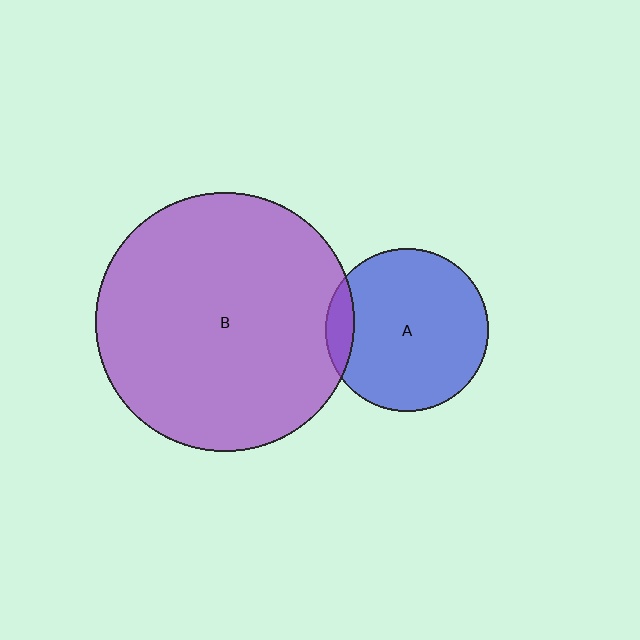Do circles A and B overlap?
Yes.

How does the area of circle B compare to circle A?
Approximately 2.5 times.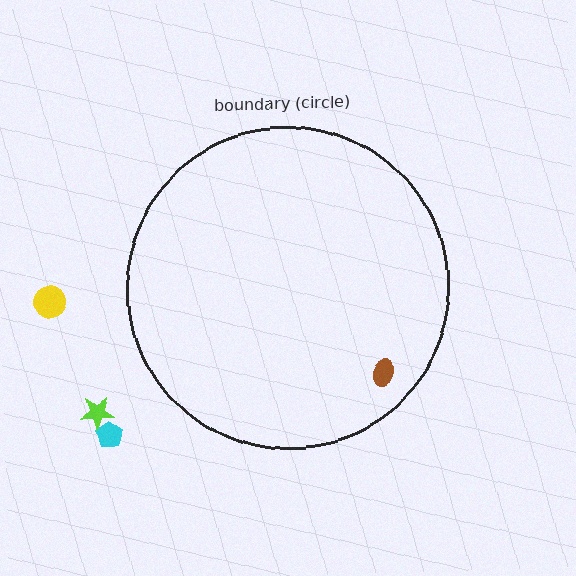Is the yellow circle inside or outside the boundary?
Outside.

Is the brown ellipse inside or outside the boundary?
Inside.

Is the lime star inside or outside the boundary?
Outside.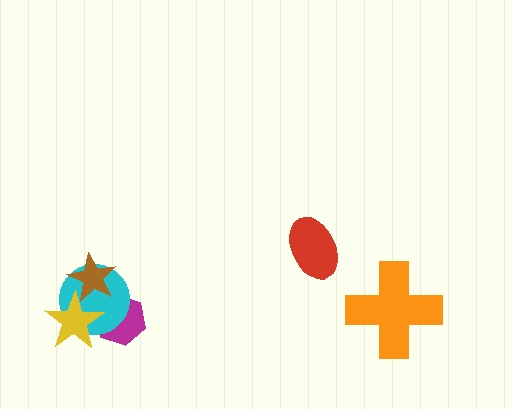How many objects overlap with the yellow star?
3 objects overlap with the yellow star.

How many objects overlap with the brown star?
2 objects overlap with the brown star.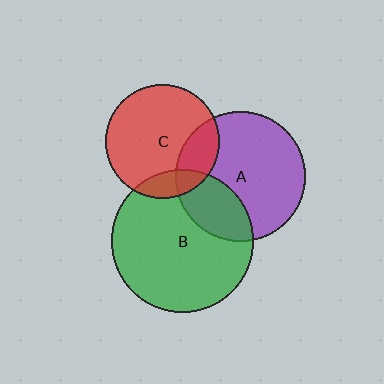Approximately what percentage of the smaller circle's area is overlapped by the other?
Approximately 20%.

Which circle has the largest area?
Circle B (green).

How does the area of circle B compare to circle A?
Approximately 1.2 times.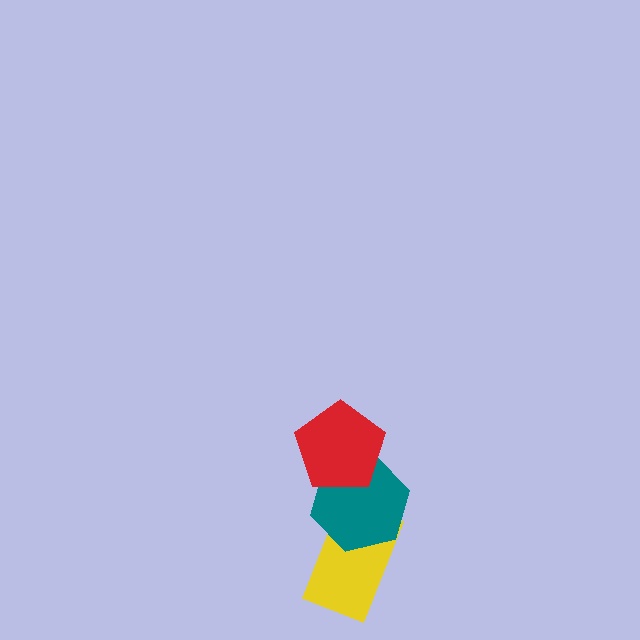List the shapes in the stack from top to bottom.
From top to bottom: the red pentagon, the teal hexagon, the yellow rectangle.